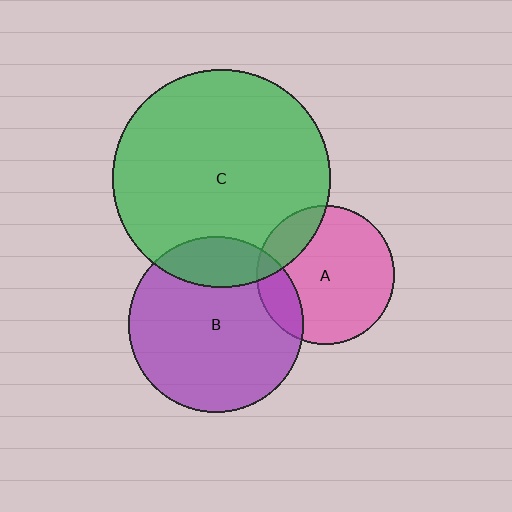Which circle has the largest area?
Circle C (green).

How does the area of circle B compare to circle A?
Approximately 1.6 times.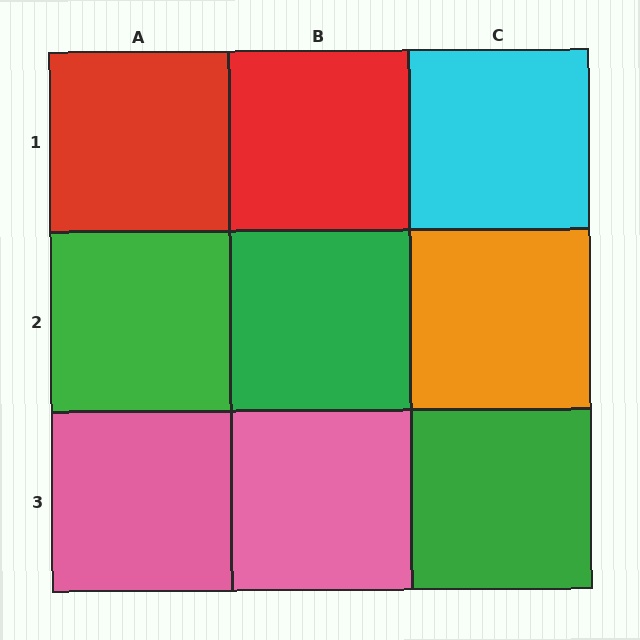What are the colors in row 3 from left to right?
Pink, pink, green.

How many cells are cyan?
1 cell is cyan.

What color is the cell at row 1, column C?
Cyan.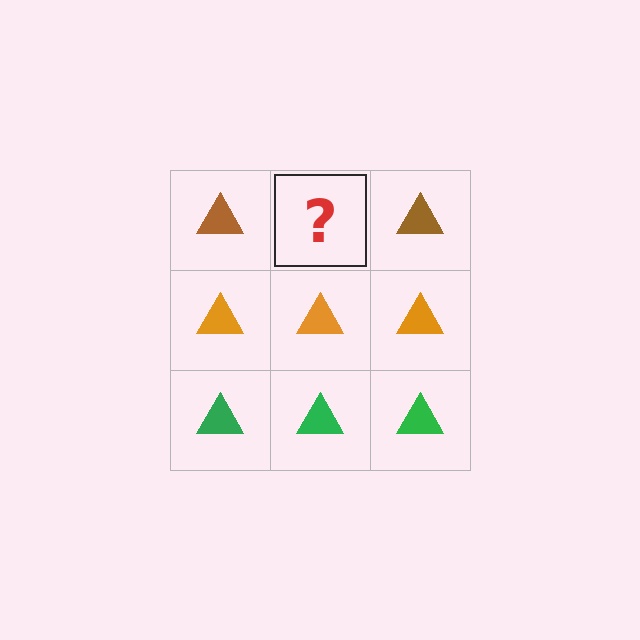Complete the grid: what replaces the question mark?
The question mark should be replaced with a brown triangle.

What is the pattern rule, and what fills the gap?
The rule is that each row has a consistent color. The gap should be filled with a brown triangle.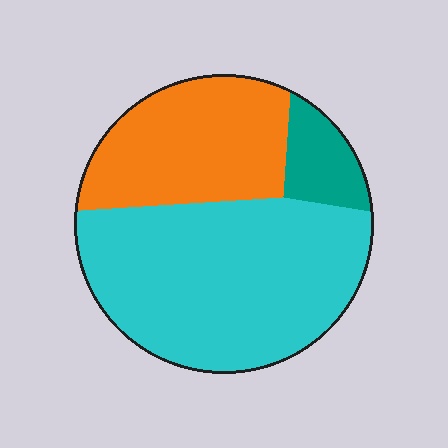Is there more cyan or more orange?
Cyan.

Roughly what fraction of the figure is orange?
Orange takes up between a quarter and a half of the figure.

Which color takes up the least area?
Teal, at roughly 10%.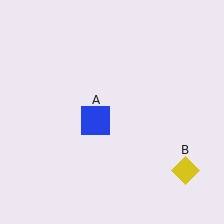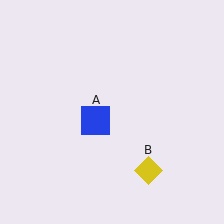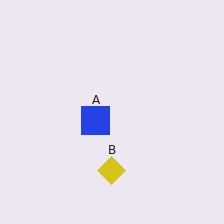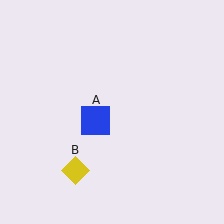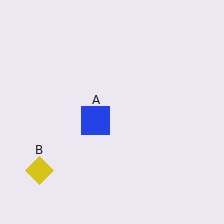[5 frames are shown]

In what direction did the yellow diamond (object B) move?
The yellow diamond (object B) moved left.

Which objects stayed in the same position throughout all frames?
Blue square (object A) remained stationary.